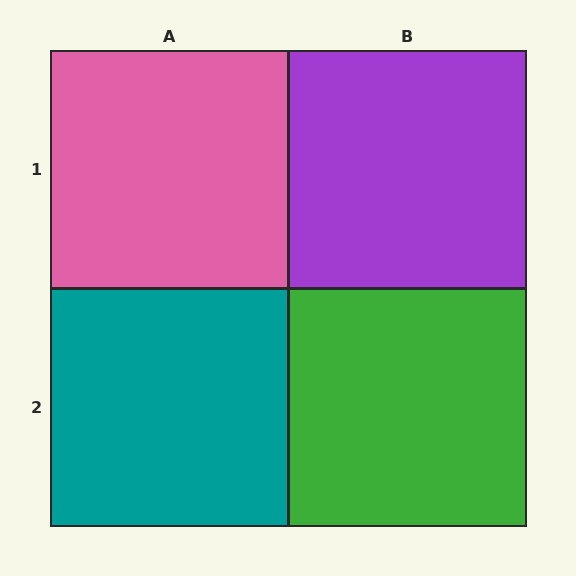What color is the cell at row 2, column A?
Teal.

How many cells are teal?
1 cell is teal.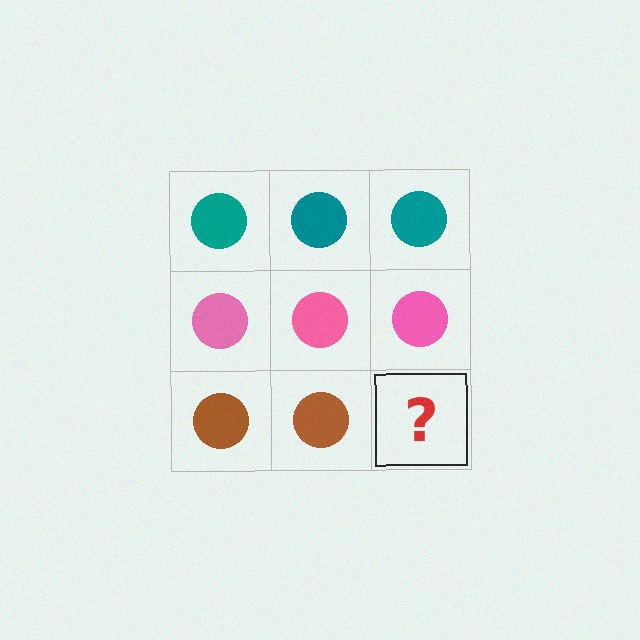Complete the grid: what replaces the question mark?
The question mark should be replaced with a brown circle.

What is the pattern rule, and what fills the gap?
The rule is that each row has a consistent color. The gap should be filled with a brown circle.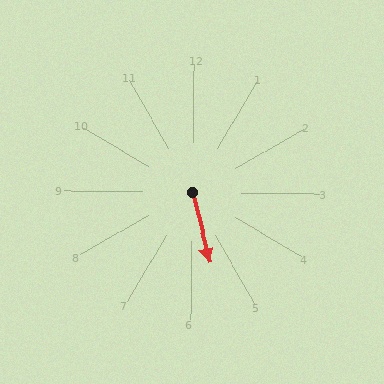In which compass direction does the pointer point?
South.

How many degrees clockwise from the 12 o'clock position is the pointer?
Approximately 165 degrees.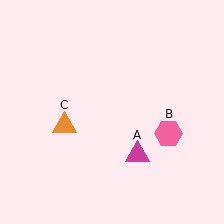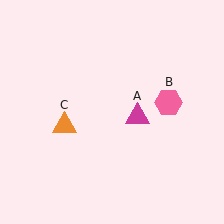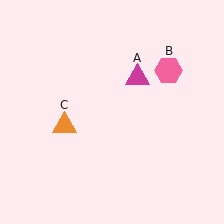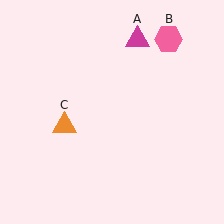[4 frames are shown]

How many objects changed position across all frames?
2 objects changed position: magenta triangle (object A), pink hexagon (object B).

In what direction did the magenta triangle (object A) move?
The magenta triangle (object A) moved up.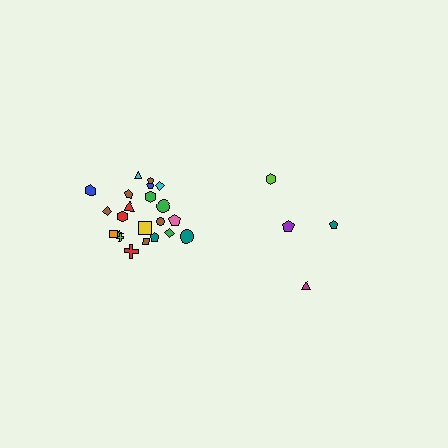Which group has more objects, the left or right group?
The left group.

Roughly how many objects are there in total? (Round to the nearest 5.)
Roughly 25 objects in total.